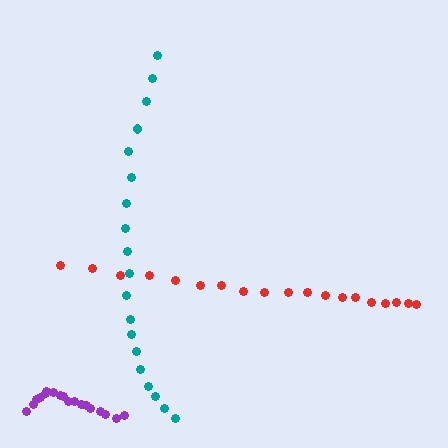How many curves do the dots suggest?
There are 3 distinct paths.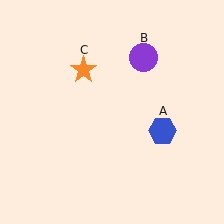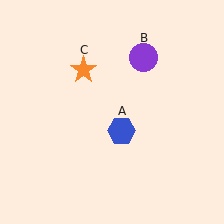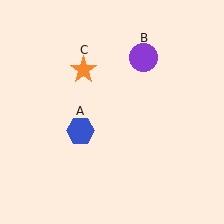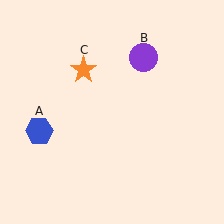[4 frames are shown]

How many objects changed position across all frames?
1 object changed position: blue hexagon (object A).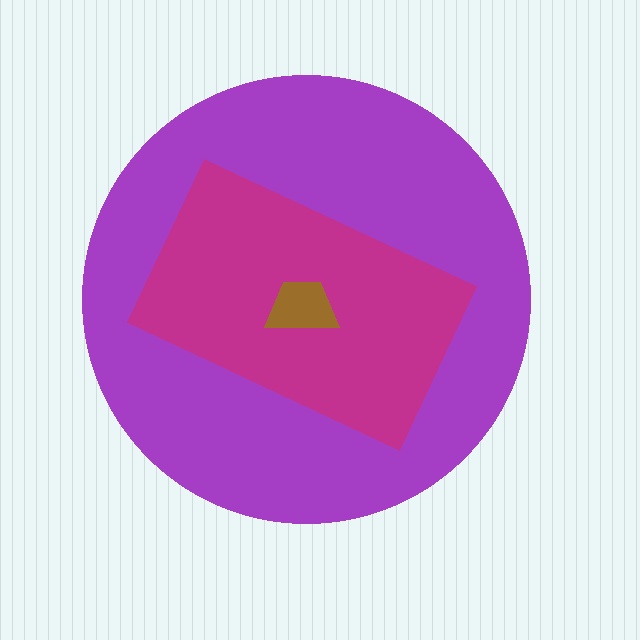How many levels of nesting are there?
3.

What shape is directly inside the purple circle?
The magenta rectangle.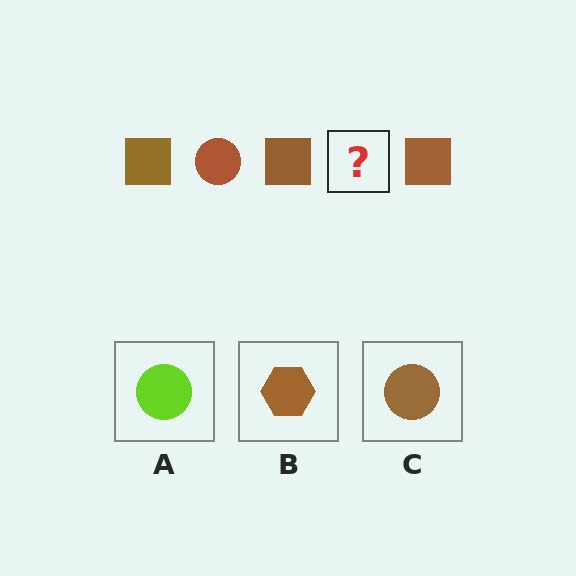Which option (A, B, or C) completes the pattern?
C.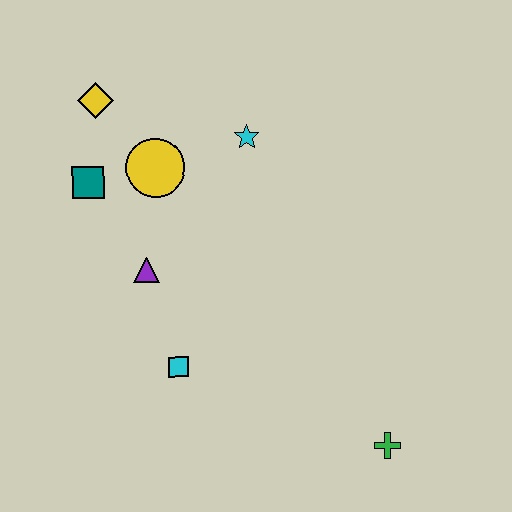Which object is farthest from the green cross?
The yellow diamond is farthest from the green cross.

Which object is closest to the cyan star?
The yellow circle is closest to the cyan star.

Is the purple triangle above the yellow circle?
No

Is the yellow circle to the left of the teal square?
No